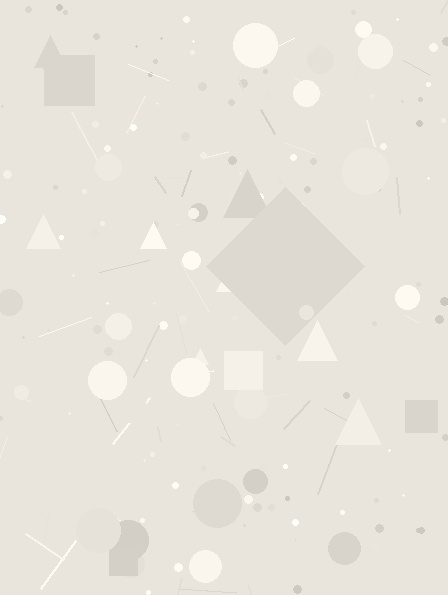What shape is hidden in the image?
A diamond is hidden in the image.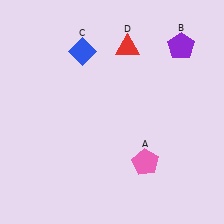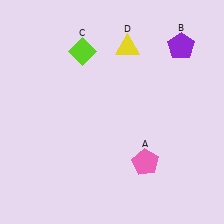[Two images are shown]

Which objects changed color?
C changed from blue to lime. D changed from red to yellow.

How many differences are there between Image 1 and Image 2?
There are 2 differences between the two images.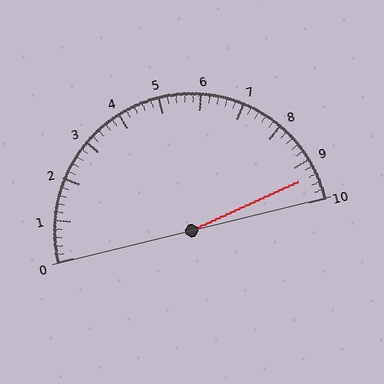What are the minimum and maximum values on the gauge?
The gauge ranges from 0 to 10.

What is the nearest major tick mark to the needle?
The nearest major tick mark is 9.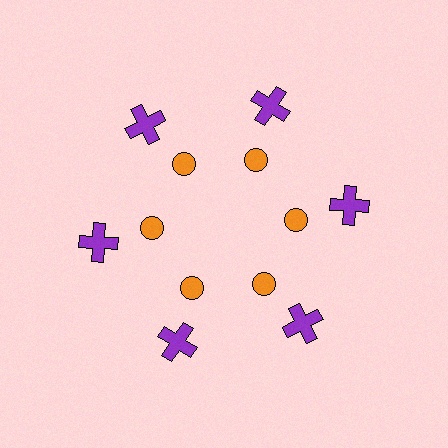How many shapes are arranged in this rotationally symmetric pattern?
There are 12 shapes, arranged in 6 groups of 2.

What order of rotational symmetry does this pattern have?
This pattern has 6-fold rotational symmetry.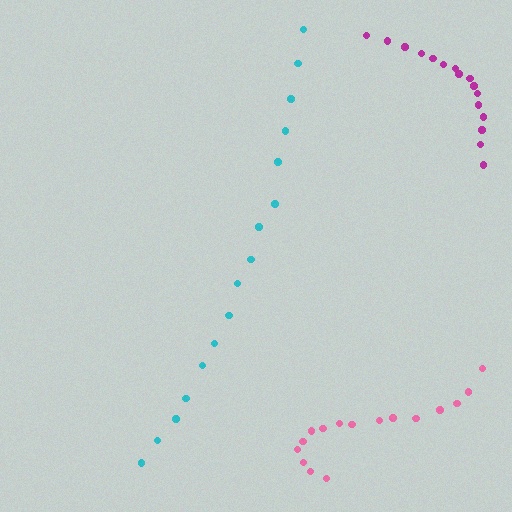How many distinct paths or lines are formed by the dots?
There are 3 distinct paths.